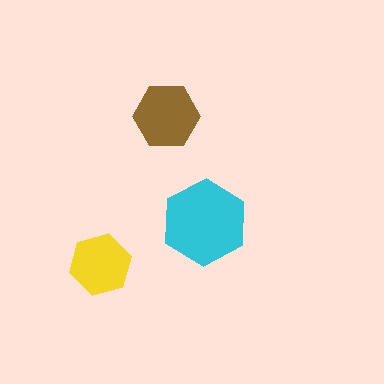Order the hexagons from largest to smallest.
the cyan one, the brown one, the yellow one.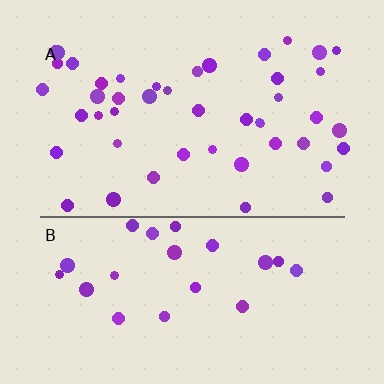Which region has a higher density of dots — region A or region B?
A (the top).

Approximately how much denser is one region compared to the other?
Approximately 2.0× — region A over region B.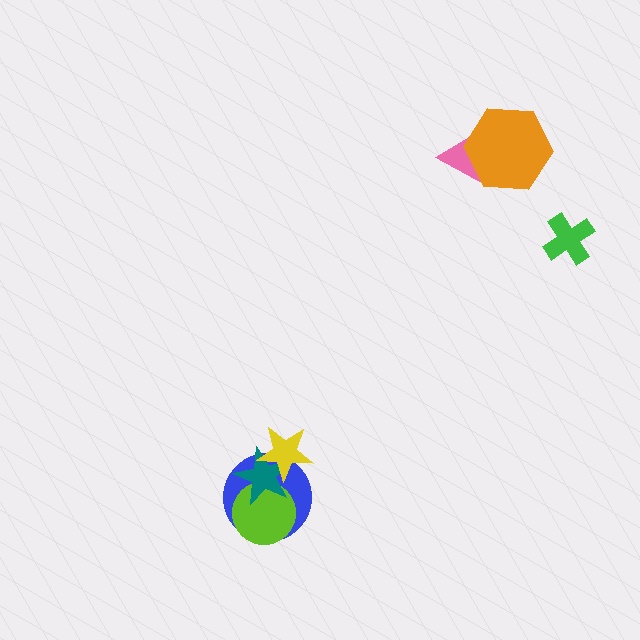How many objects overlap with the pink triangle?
1 object overlaps with the pink triangle.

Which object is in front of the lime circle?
The teal star is in front of the lime circle.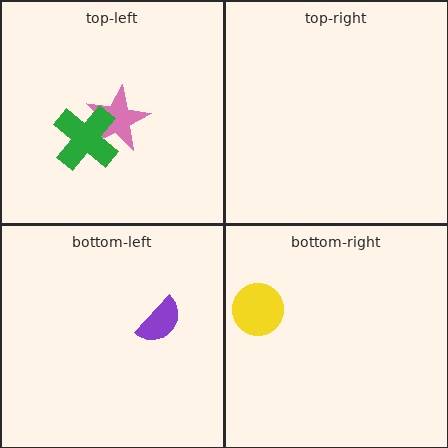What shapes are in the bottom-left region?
The purple semicircle.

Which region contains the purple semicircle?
The bottom-left region.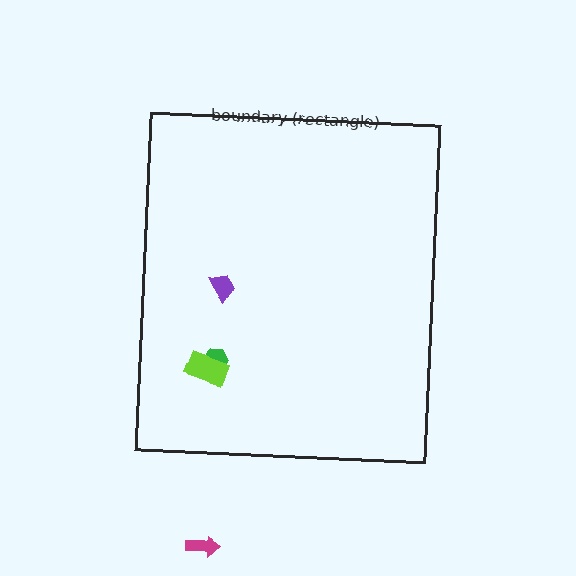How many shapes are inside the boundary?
3 inside, 1 outside.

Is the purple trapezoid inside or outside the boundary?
Inside.